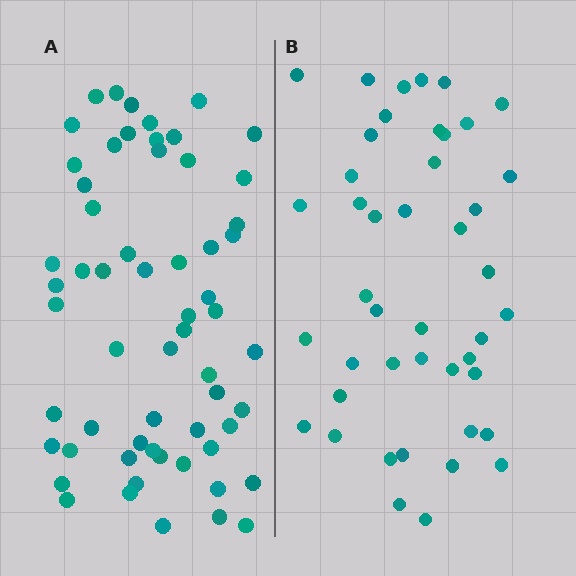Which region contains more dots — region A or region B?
Region A (the left region) has more dots.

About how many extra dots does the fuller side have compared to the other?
Region A has approximately 15 more dots than region B.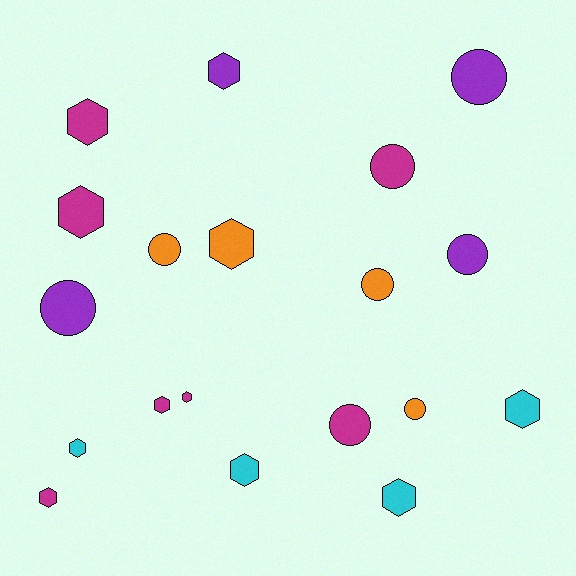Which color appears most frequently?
Magenta, with 7 objects.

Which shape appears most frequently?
Hexagon, with 11 objects.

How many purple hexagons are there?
There is 1 purple hexagon.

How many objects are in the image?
There are 19 objects.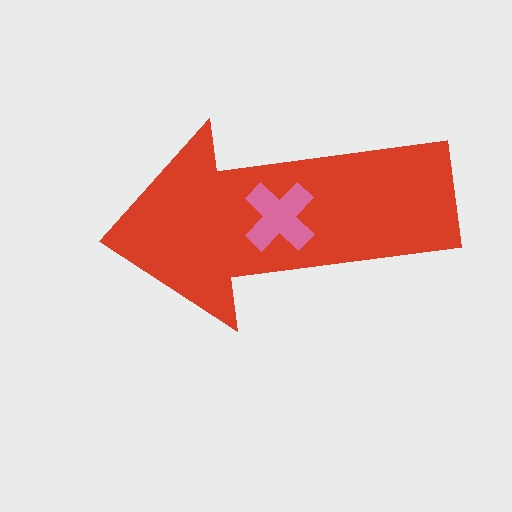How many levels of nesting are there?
2.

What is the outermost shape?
The red arrow.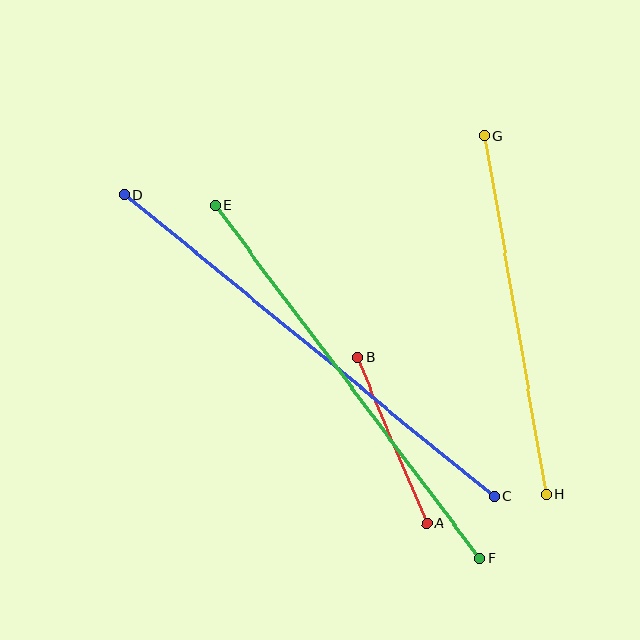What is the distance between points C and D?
The distance is approximately 477 pixels.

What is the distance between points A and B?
The distance is approximately 180 pixels.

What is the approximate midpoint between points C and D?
The midpoint is at approximately (309, 345) pixels.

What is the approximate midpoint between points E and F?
The midpoint is at approximately (347, 382) pixels.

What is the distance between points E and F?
The distance is approximately 441 pixels.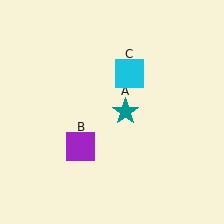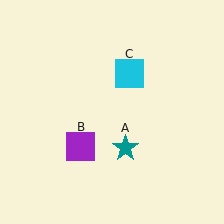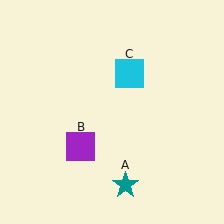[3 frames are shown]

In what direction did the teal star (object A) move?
The teal star (object A) moved down.